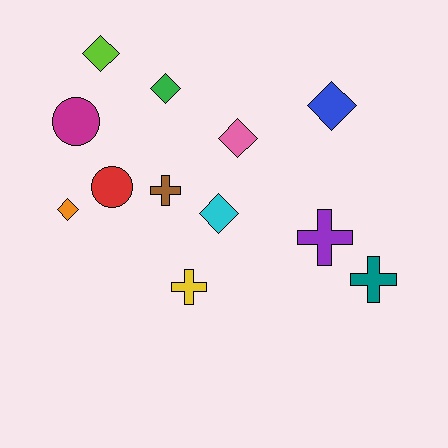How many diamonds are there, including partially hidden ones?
There are 6 diamonds.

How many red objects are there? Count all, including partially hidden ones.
There is 1 red object.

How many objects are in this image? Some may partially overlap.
There are 12 objects.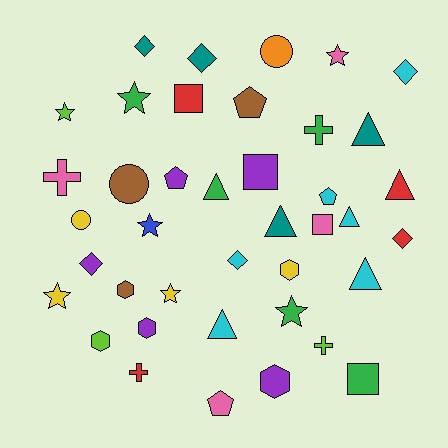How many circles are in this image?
There are 3 circles.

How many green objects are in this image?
There are 5 green objects.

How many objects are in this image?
There are 40 objects.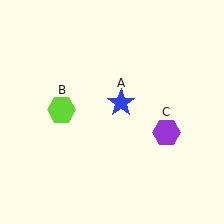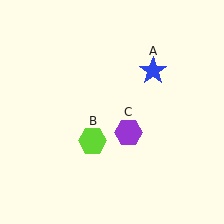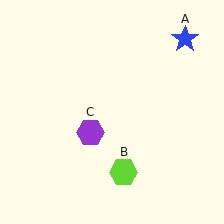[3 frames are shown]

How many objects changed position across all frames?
3 objects changed position: blue star (object A), lime hexagon (object B), purple hexagon (object C).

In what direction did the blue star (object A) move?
The blue star (object A) moved up and to the right.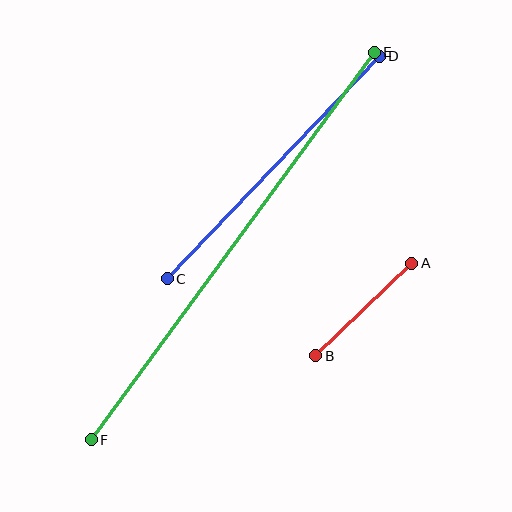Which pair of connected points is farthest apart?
Points E and F are farthest apart.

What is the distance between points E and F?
The distance is approximately 480 pixels.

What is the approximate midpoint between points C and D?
The midpoint is at approximately (273, 168) pixels.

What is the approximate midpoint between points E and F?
The midpoint is at approximately (233, 246) pixels.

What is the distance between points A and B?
The distance is approximately 133 pixels.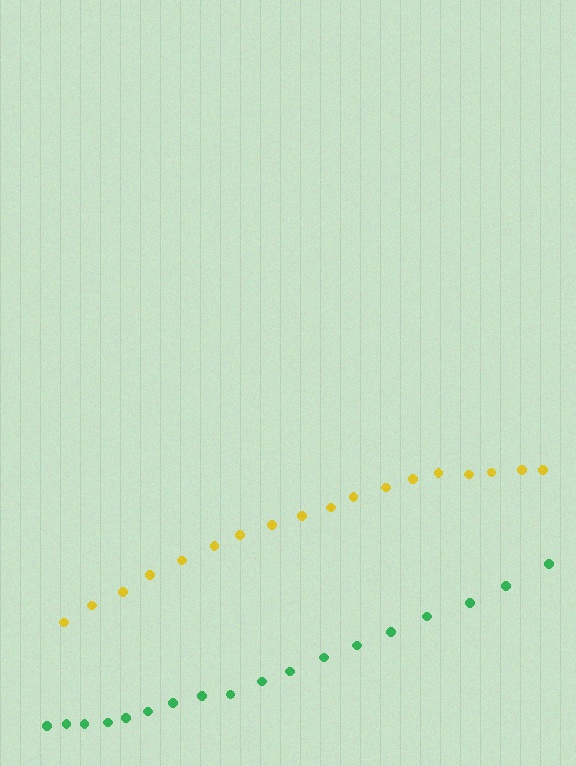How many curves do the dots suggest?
There are 2 distinct paths.